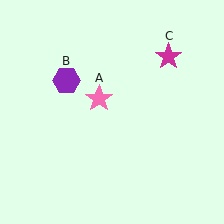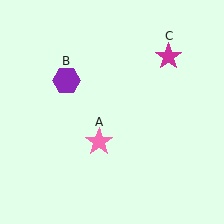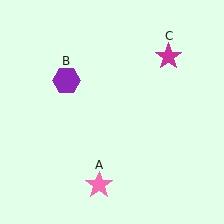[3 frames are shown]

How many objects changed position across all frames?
1 object changed position: pink star (object A).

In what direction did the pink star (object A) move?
The pink star (object A) moved down.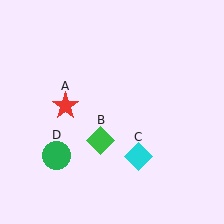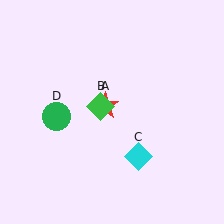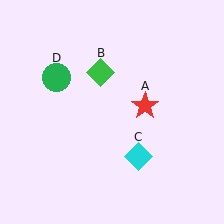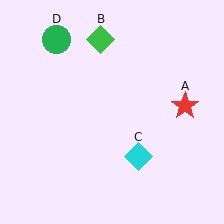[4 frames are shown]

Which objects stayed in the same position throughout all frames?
Cyan diamond (object C) remained stationary.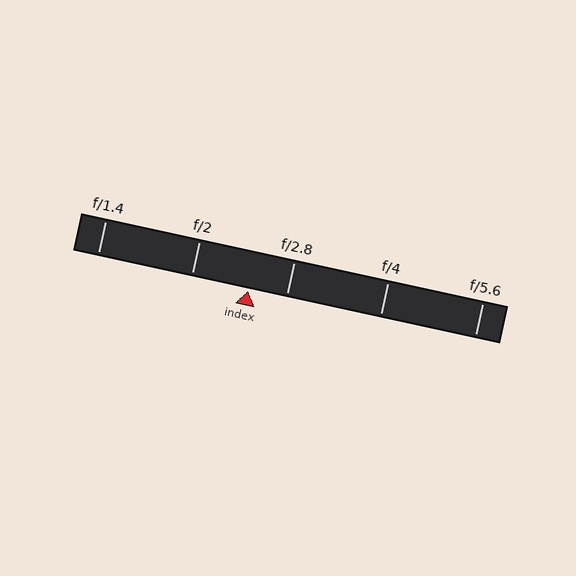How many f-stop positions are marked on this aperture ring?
There are 5 f-stop positions marked.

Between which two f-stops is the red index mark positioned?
The index mark is between f/2 and f/2.8.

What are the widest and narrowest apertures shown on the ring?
The widest aperture shown is f/1.4 and the narrowest is f/5.6.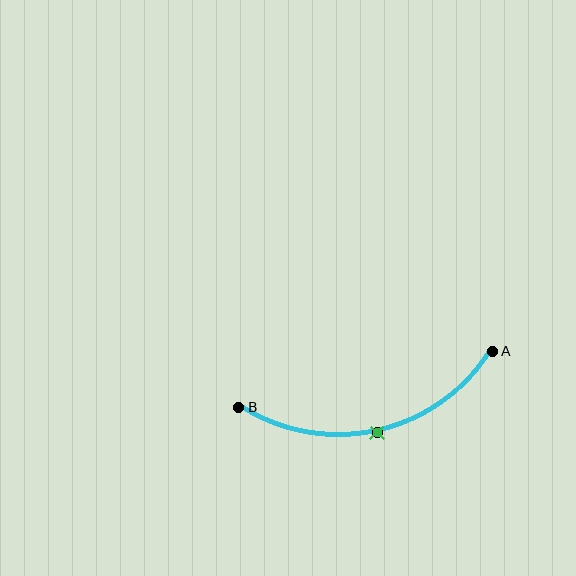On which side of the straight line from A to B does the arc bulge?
The arc bulges below the straight line connecting A and B.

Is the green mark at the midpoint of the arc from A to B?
Yes. The green mark lies on the arc at equal arc-length from both A and B — it is the arc midpoint.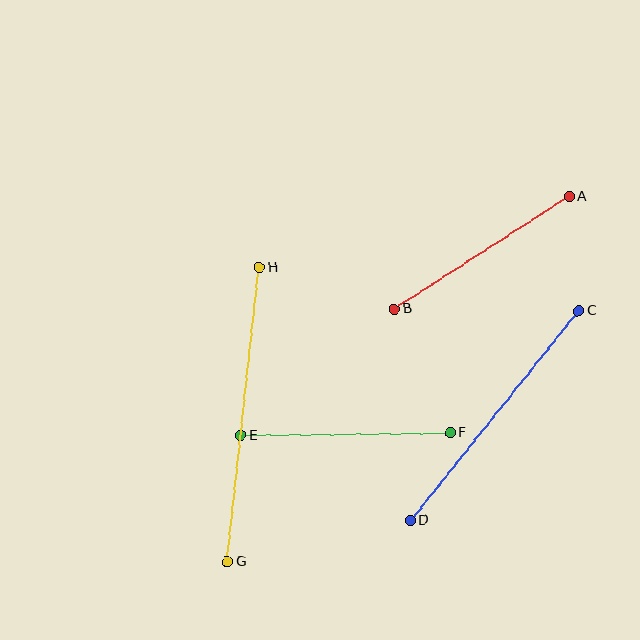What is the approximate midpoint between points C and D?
The midpoint is at approximately (494, 415) pixels.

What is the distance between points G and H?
The distance is approximately 296 pixels.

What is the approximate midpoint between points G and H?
The midpoint is at approximately (243, 415) pixels.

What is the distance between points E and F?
The distance is approximately 210 pixels.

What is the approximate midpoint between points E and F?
The midpoint is at approximately (346, 434) pixels.